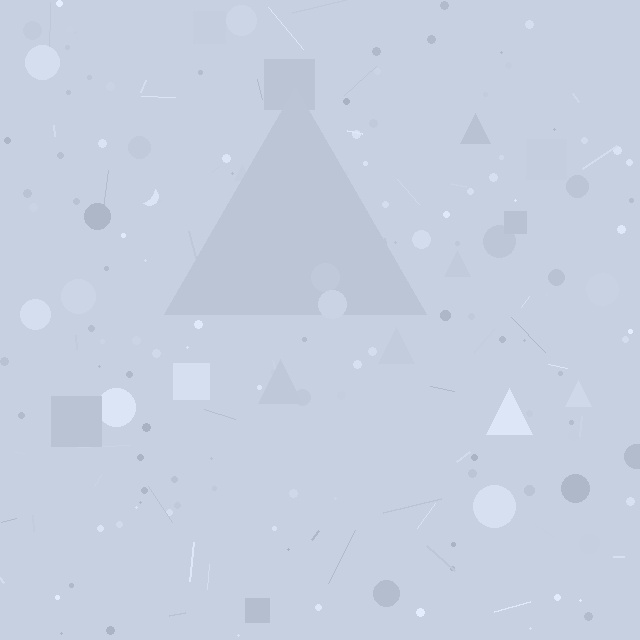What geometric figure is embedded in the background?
A triangle is embedded in the background.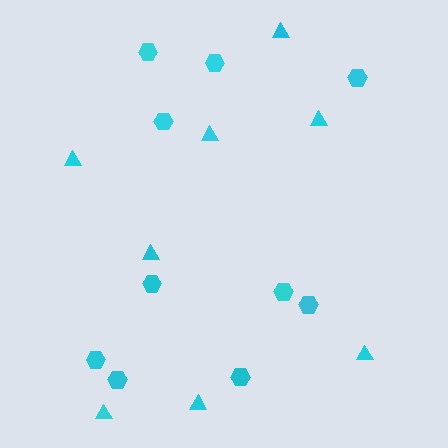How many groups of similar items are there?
There are 2 groups: one group of hexagons (10) and one group of triangles (8).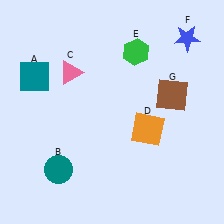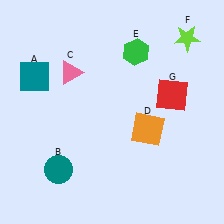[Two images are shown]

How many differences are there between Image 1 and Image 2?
There are 2 differences between the two images.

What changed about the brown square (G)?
In Image 1, G is brown. In Image 2, it changed to red.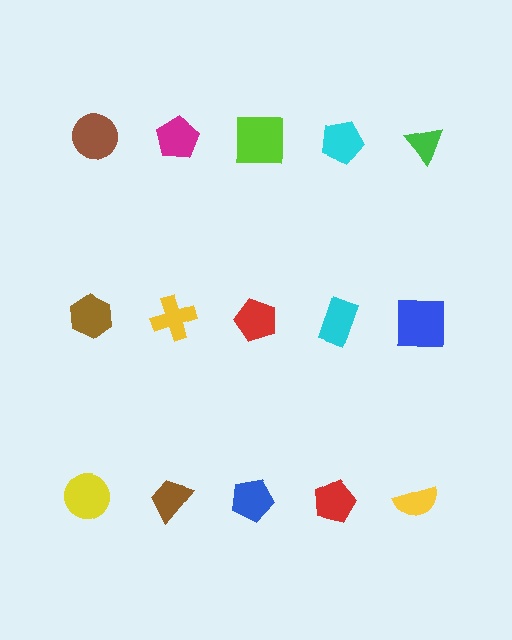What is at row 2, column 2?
A yellow cross.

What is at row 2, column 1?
A brown hexagon.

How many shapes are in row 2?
5 shapes.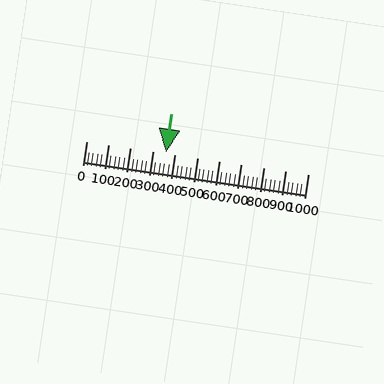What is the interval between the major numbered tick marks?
The major tick marks are spaced 100 units apart.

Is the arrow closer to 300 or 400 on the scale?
The arrow is closer to 400.